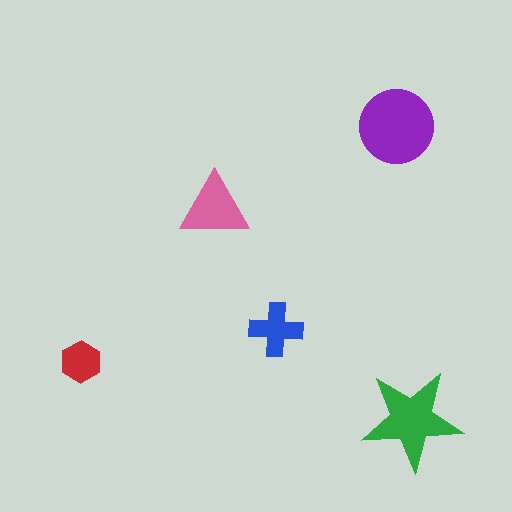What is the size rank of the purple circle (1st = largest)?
1st.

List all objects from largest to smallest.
The purple circle, the green star, the pink triangle, the blue cross, the red hexagon.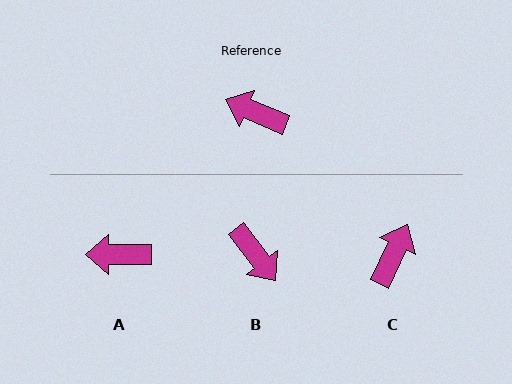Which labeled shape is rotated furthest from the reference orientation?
B, about 150 degrees away.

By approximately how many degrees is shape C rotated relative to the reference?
Approximately 93 degrees clockwise.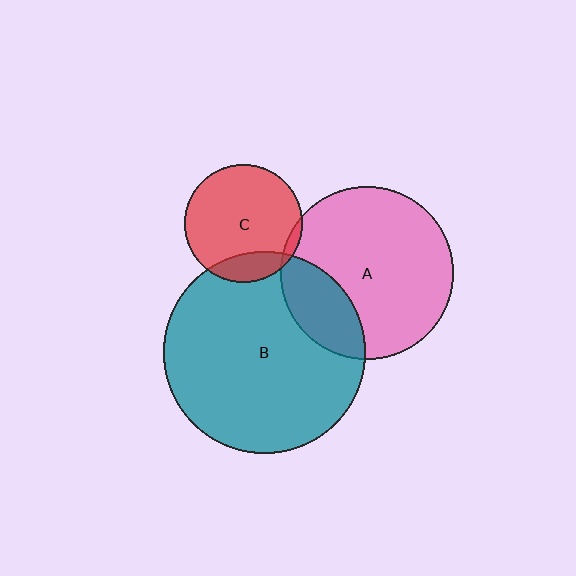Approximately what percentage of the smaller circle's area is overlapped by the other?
Approximately 5%.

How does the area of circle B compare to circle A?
Approximately 1.4 times.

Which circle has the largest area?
Circle B (teal).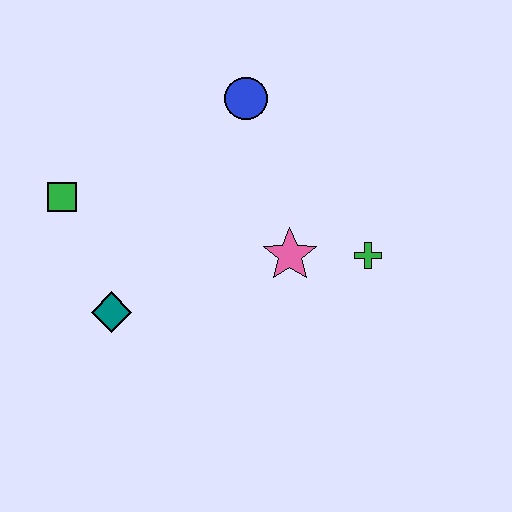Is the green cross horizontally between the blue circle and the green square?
No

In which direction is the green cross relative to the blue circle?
The green cross is below the blue circle.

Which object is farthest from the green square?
The green cross is farthest from the green square.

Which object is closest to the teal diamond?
The green square is closest to the teal diamond.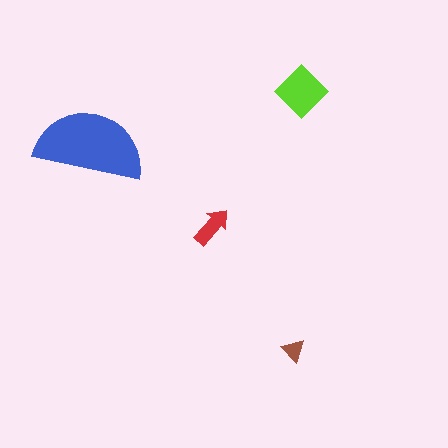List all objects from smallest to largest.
The brown triangle, the red arrow, the lime diamond, the blue semicircle.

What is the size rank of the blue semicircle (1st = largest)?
1st.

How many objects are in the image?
There are 4 objects in the image.